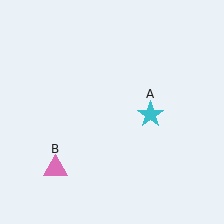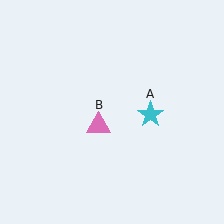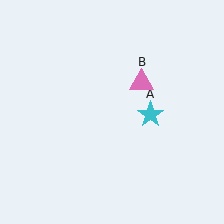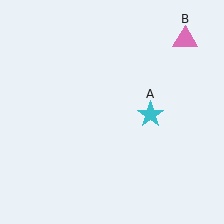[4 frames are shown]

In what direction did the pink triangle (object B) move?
The pink triangle (object B) moved up and to the right.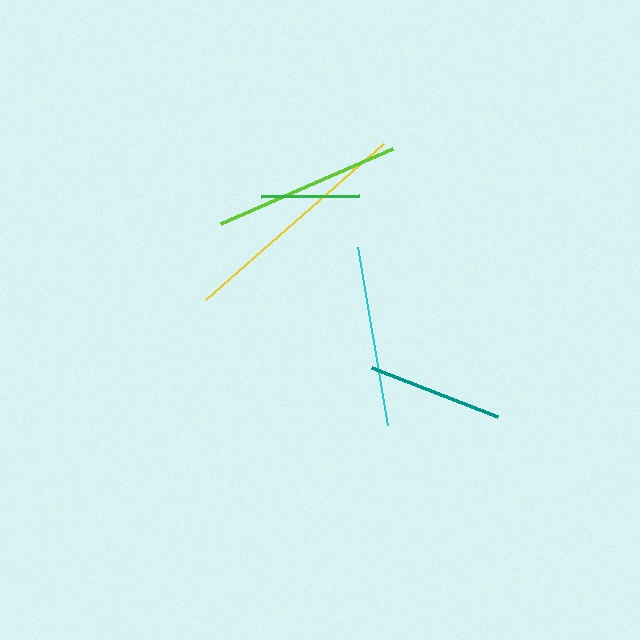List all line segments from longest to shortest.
From longest to shortest: yellow, lime, cyan, teal, green.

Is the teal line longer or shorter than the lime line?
The lime line is longer than the teal line.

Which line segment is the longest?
The yellow line is the longest at approximately 236 pixels.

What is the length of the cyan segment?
The cyan segment is approximately 180 pixels long.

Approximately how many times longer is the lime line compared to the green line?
The lime line is approximately 1.9 times the length of the green line.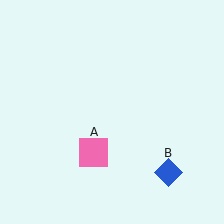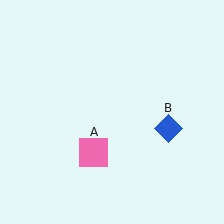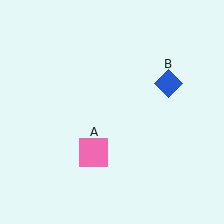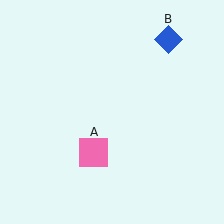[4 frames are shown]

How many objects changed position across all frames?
1 object changed position: blue diamond (object B).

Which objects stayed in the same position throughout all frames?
Pink square (object A) remained stationary.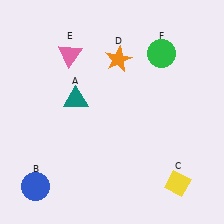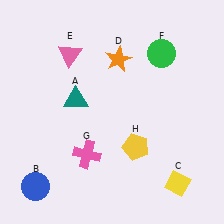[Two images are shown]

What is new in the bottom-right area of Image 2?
A yellow pentagon (H) was added in the bottom-right area of Image 2.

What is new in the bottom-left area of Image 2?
A pink cross (G) was added in the bottom-left area of Image 2.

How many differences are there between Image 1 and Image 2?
There are 2 differences between the two images.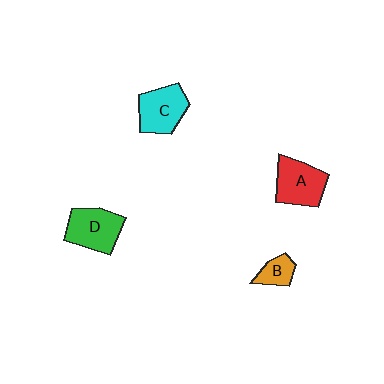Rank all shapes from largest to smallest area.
From largest to smallest: D (green), A (red), C (cyan), B (orange).